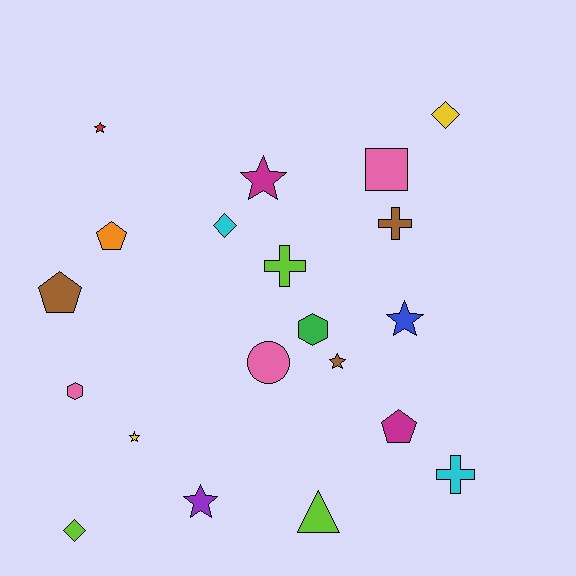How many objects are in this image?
There are 20 objects.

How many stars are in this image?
There are 6 stars.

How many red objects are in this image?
There is 1 red object.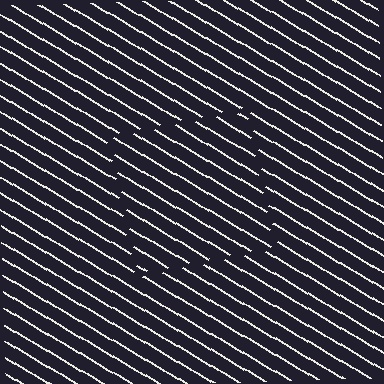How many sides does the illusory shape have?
4 sides — the line-ends trace a square.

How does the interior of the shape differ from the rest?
The interior of the shape contains the same grating, shifted by half a period — the contour is defined by the phase discontinuity where line-ends from the inner and outer gratings abut.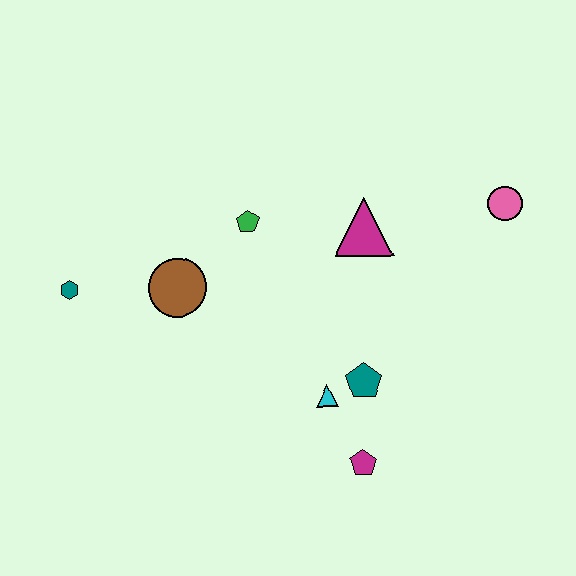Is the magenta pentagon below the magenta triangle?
Yes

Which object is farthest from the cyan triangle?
The teal hexagon is farthest from the cyan triangle.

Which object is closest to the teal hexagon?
The brown circle is closest to the teal hexagon.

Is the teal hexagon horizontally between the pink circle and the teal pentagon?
No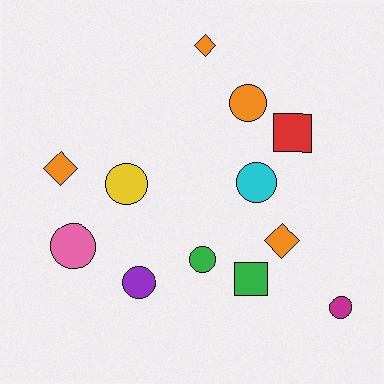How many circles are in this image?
There are 7 circles.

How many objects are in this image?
There are 12 objects.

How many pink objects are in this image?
There is 1 pink object.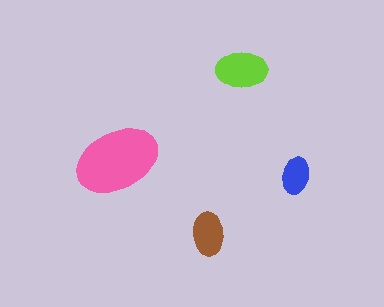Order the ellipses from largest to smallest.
the pink one, the lime one, the brown one, the blue one.